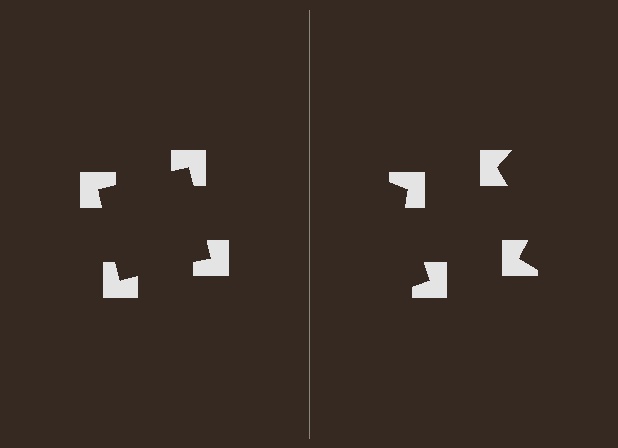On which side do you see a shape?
An illusory square appears on the left side. On the right side the wedge cuts are rotated, so no coherent shape forms.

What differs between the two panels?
The notched squares are positioned identically on both sides; only the wedge orientations differ. On the left they align to a square; on the right they are misaligned.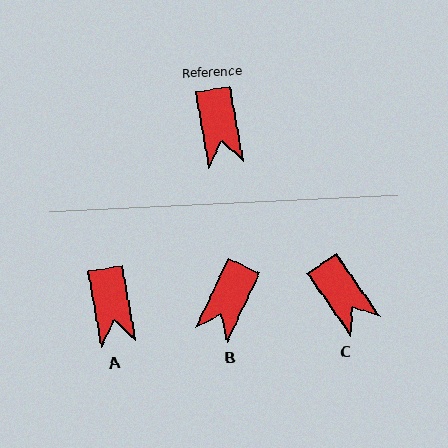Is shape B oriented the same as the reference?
No, it is off by about 35 degrees.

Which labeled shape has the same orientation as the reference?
A.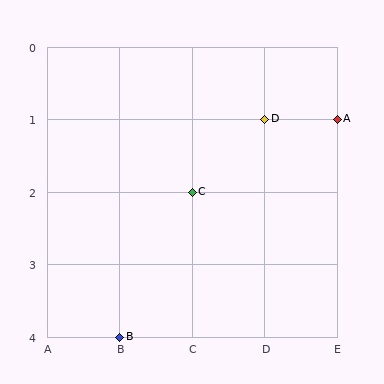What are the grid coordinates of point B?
Point B is at grid coordinates (B, 4).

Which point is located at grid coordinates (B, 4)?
Point B is at (B, 4).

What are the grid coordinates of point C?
Point C is at grid coordinates (C, 2).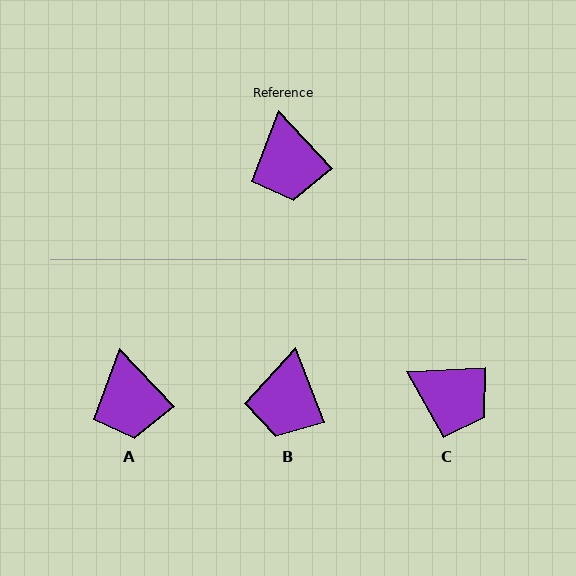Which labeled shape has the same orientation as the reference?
A.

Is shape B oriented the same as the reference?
No, it is off by about 22 degrees.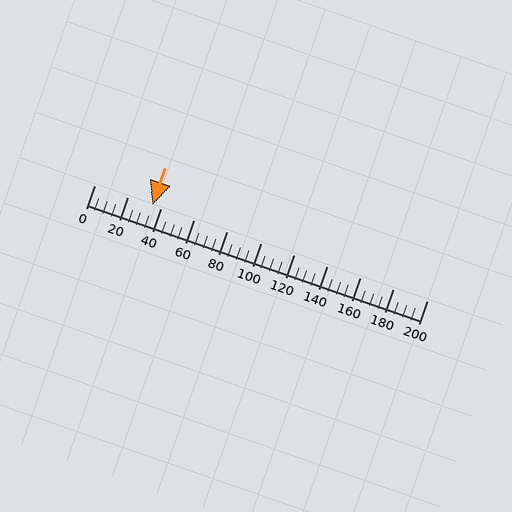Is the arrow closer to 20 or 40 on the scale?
The arrow is closer to 40.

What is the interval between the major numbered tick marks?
The major tick marks are spaced 20 units apart.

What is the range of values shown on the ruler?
The ruler shows values from 0 to 200.